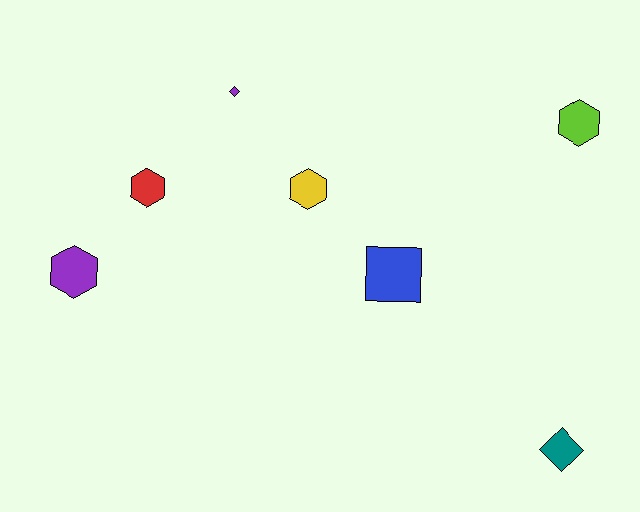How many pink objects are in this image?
There are no pink objects.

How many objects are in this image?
There are 7 objects.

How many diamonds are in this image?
There are 2 diamonds.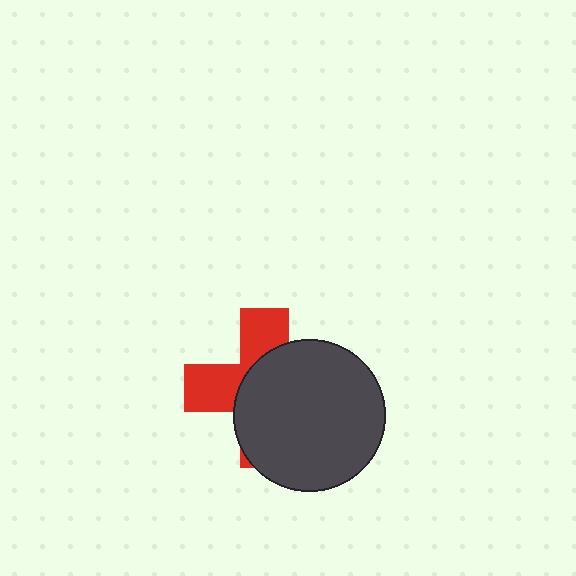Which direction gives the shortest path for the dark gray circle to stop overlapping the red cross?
Moving right gives the shortest separation.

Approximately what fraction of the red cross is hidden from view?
Roughly 61% of the red cross is hidden behind the dark gray circle.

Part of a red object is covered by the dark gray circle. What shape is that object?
It is a cross.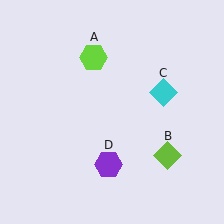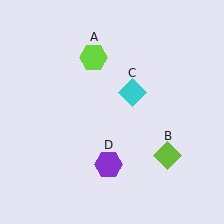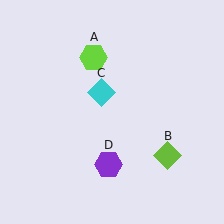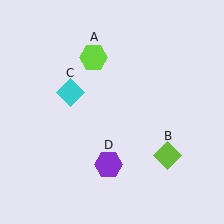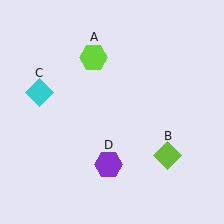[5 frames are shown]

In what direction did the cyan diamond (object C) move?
The cyan diamond (object C) moved left.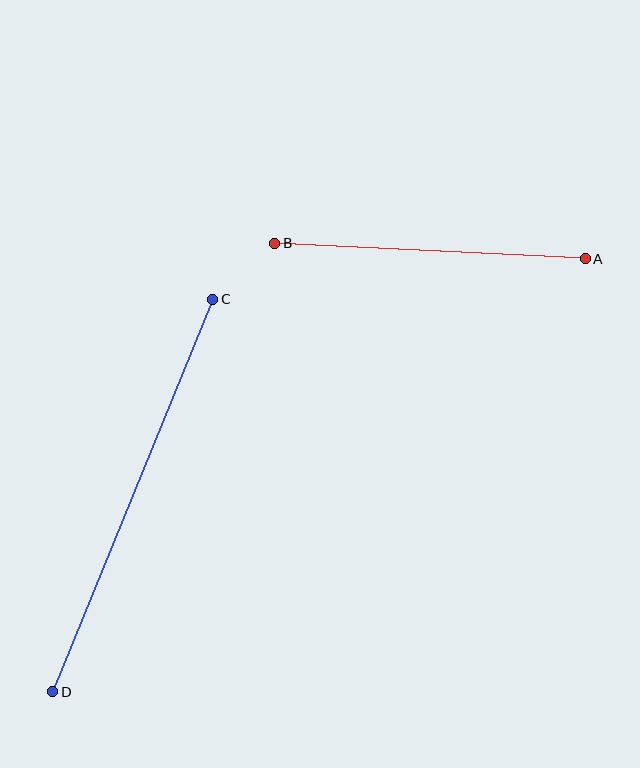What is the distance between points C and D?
The distance is approximately 424 pixels.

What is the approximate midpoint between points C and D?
The midpoint is at approximately (133, 495) pixels.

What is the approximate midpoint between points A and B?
The midpoint is at approximately (430, 251) pixels.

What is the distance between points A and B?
The distance is approximately 311 pixels.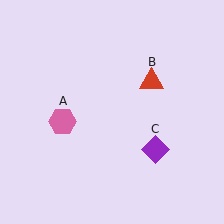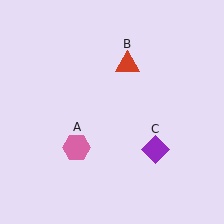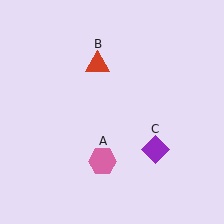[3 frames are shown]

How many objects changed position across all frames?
2 objects changed position: pink hexagon (object A), red triangle (object B).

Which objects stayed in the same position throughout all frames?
Purple diamond (object C) remained stationary.